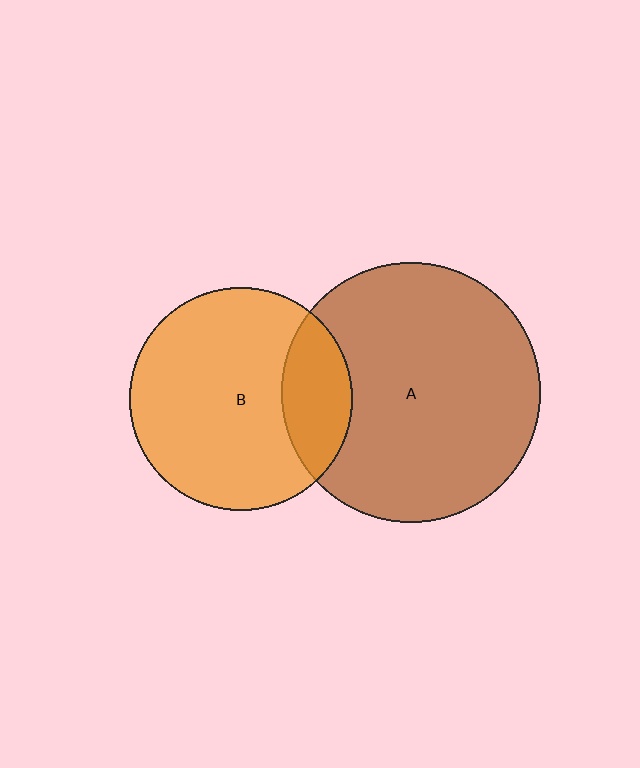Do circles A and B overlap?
Yes.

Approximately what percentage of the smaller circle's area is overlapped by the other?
Approximately 20%.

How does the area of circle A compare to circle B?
Approximately 1.4 times.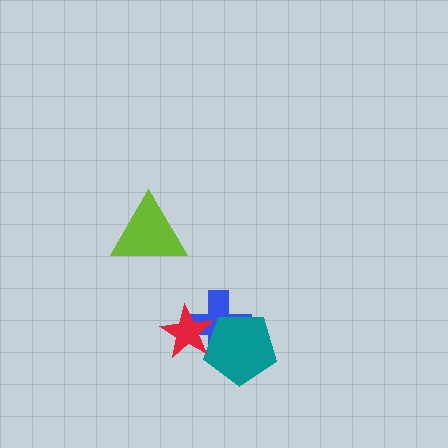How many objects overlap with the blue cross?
2 objects overlap with the blue cross.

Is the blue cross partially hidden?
Yes, it is partially covered by another shape.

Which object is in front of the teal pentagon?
The red star is in front of the teal pentagon.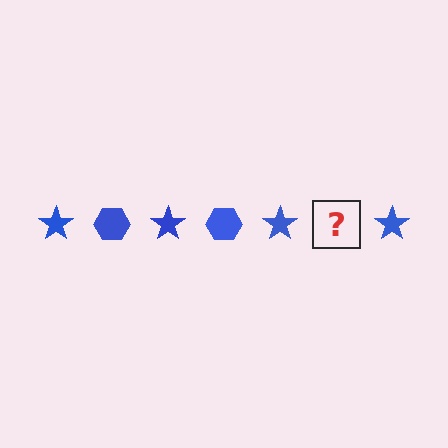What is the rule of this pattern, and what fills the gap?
The rule is that the pattern cycles through star, hexagon shapes in blue. The gap should be filled with a blue hexagon.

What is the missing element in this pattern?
The missing element is a blue hexagon.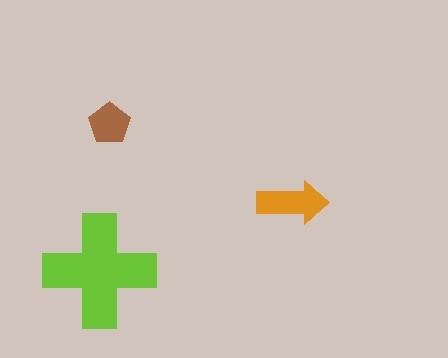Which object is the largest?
The lime cross.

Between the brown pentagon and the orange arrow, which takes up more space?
The orange arrow.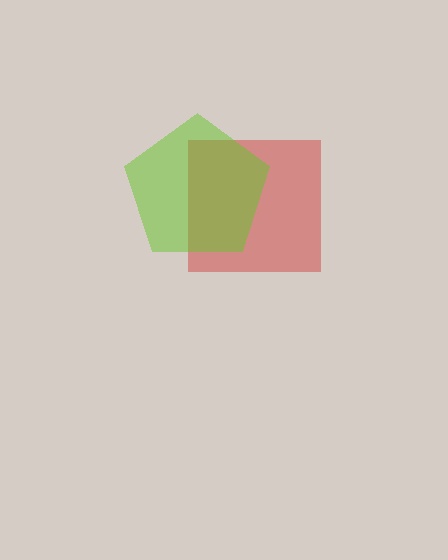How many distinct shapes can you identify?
There are 2 distinct shapes: a red square, a lime pentagon.